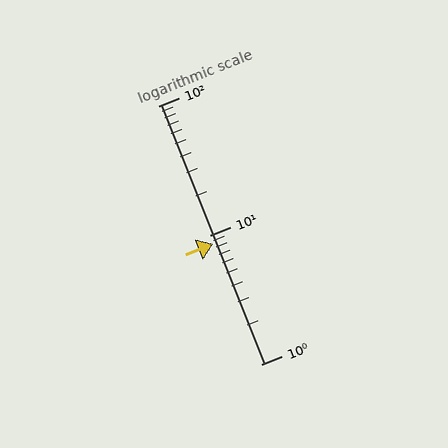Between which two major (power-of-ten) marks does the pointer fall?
The pointer is between 1 and 10.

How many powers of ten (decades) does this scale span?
The scale spans 2 decades, from 1 to 100.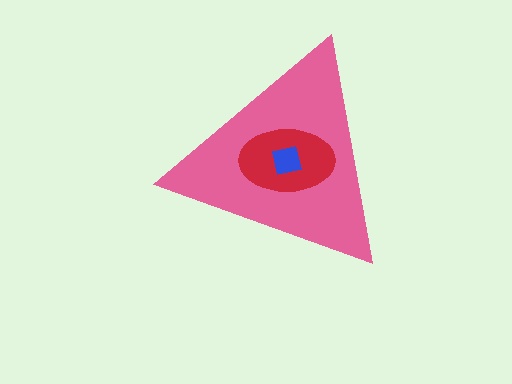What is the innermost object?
The blue square.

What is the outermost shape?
The pink triangle.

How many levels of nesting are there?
3.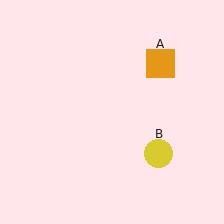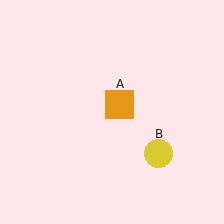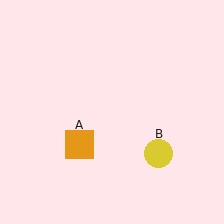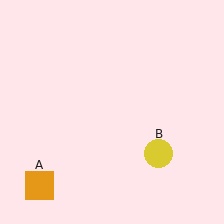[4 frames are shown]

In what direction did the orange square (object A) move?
The orange square (object A) moved down and to the left.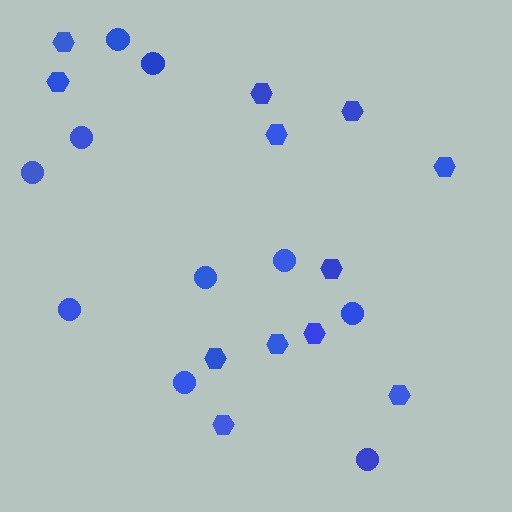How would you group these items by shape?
There are 2 groups: one group of circles (10) and one group of hexagons (12).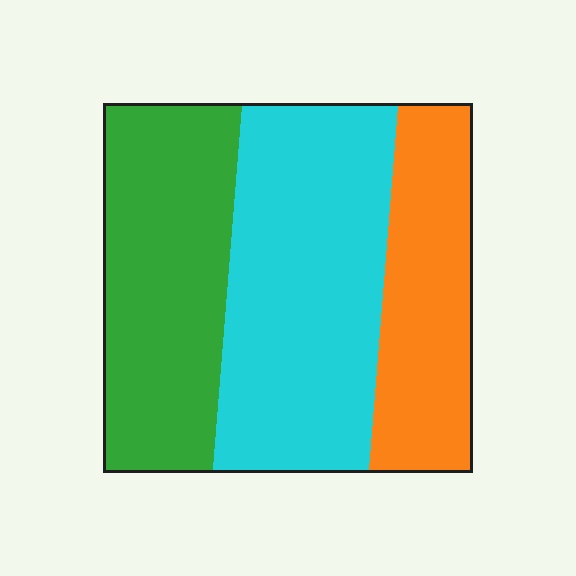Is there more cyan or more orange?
Cyan.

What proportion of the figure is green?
Green takes up about one third (1/3) of the figure.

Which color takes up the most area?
Cyan, at roughly 40%.